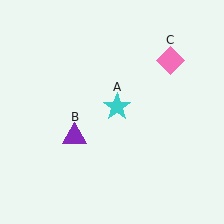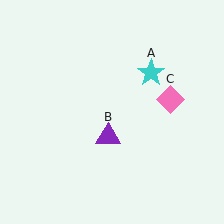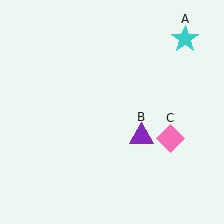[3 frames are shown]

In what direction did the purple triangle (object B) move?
The purple triangle (object B) moved right.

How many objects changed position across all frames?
3 objects changed position: cyan star (object A), purple triangle (object B), pink diamond (object C).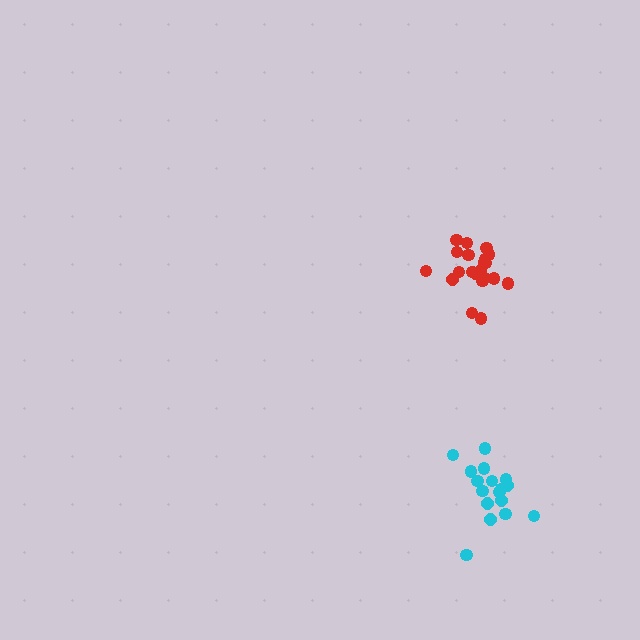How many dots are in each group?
Group 1: 21 dots, Group 2: 17 dots (38 total).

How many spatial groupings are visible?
There are 2 spatial groupings.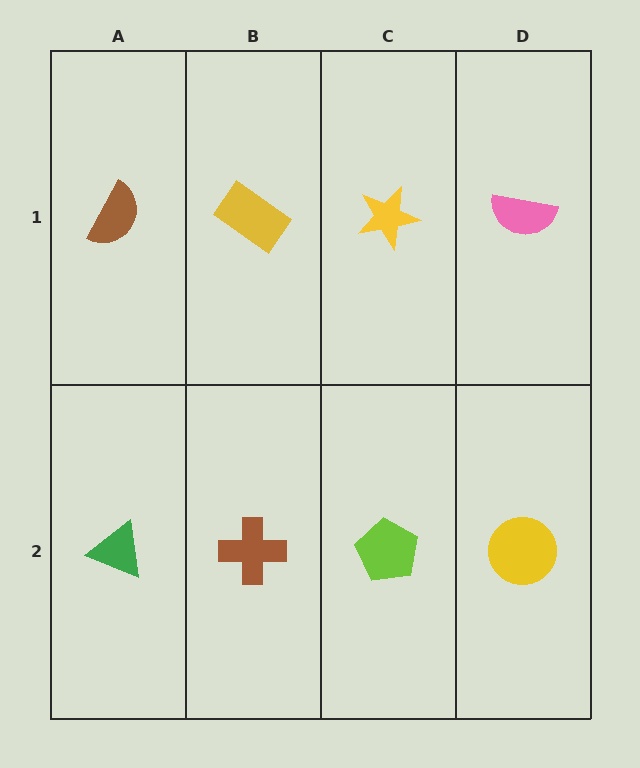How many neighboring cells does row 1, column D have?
2.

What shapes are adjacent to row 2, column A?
A brown semicircle (row 1, column A), a brown cross (row 2, column B).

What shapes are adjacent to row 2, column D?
A pink semicircle (row 1, column D), a lime pentagon (row 2, column C).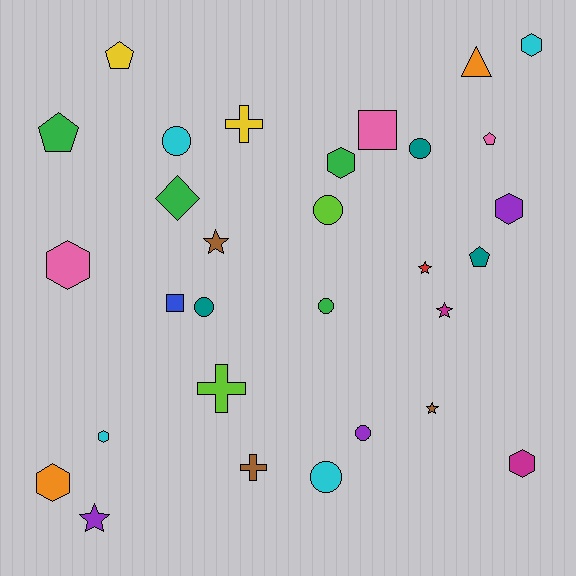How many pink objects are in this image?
There are 3 pink objects.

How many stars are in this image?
There are 5 stars.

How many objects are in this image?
There are 30 objects.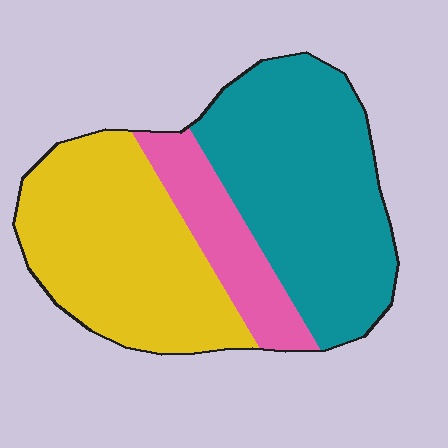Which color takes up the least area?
Pink, at roughly 15%.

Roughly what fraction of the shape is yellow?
Yellow covers about 40% of the shape.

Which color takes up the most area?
Teal, at roughly 45%.